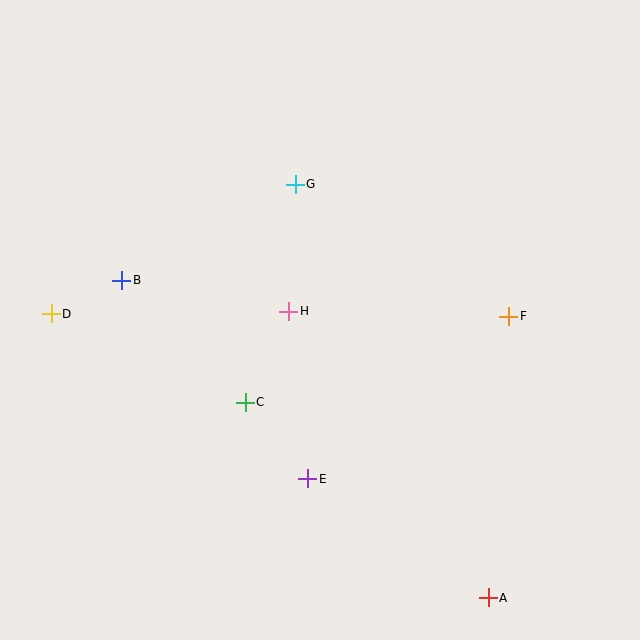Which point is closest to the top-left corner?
Point B is closest to the top-left corner.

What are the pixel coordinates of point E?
Point E is at (307, 479).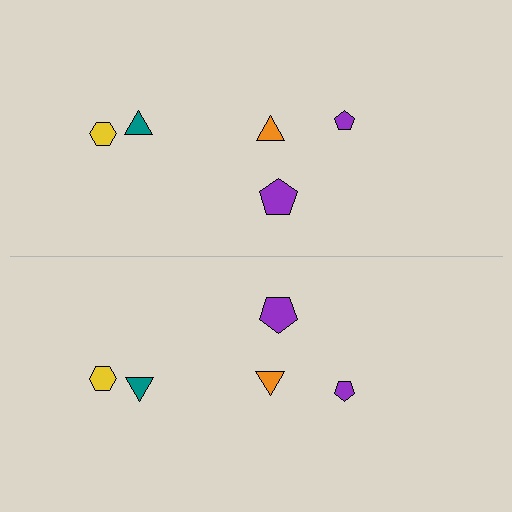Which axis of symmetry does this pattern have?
The pattern has a horizontal axis of symmetry running through the center of the image.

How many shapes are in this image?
There are 10 shapes in this image.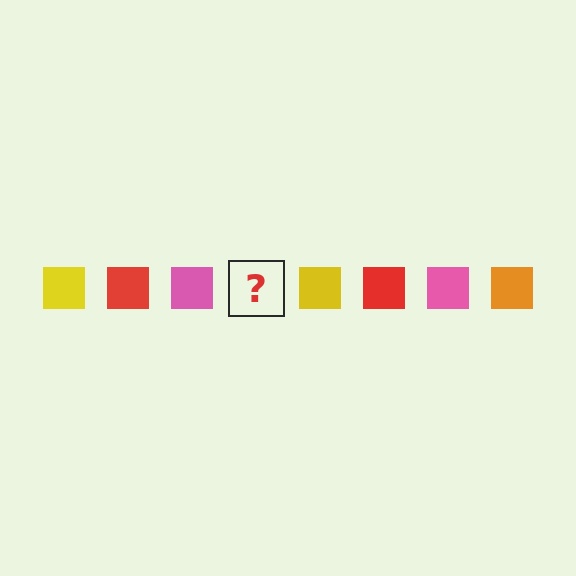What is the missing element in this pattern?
The missing element is an orange square.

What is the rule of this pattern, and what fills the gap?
The rule is that the pattern cycles through yellow, red, pink, orange squares. The gap should be filled with an orange square.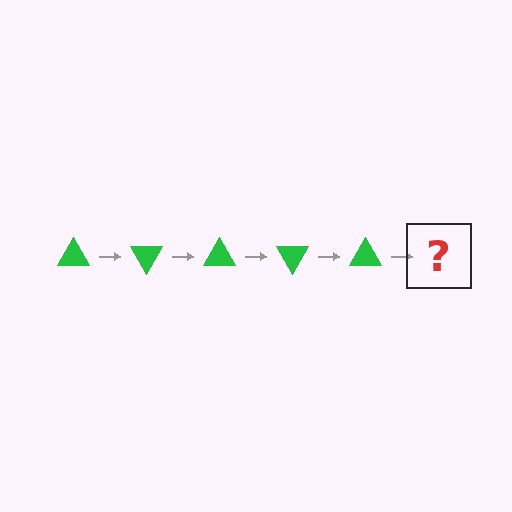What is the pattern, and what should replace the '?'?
The pattern is that the triangle rotates 60 degrees each step. The '?' should be a green triangle rotated 300 degrees.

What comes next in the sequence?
The next element should be a green triangle rotated 300 degrees.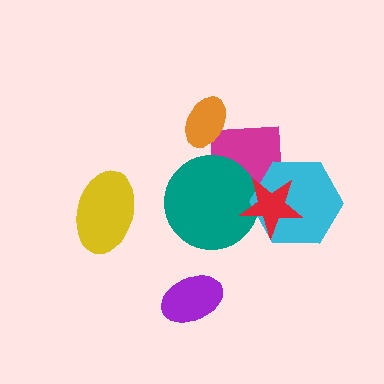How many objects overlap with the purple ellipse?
0 objects overlap with the purple ellipse.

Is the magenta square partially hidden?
Yes, it is partially covered by another shape.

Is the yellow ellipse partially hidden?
No, no other shape covers it.